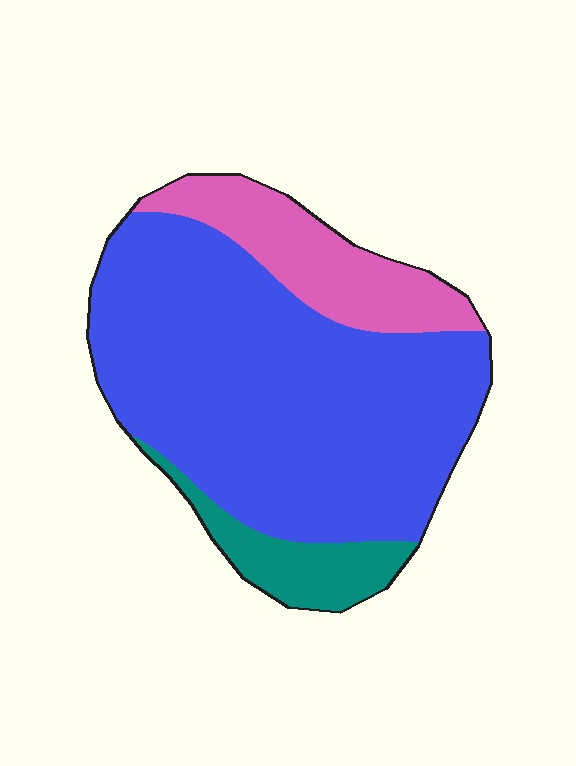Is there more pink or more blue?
Blue.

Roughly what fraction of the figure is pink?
Pink takes up about one sixth (1/6) of the figure.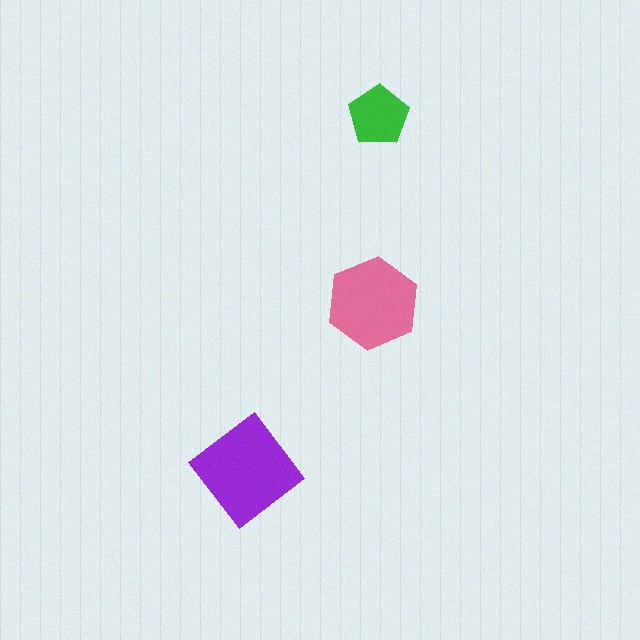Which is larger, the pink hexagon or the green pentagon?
The pink hexagon.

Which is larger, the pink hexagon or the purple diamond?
The purple diamond.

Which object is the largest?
The purple diamond.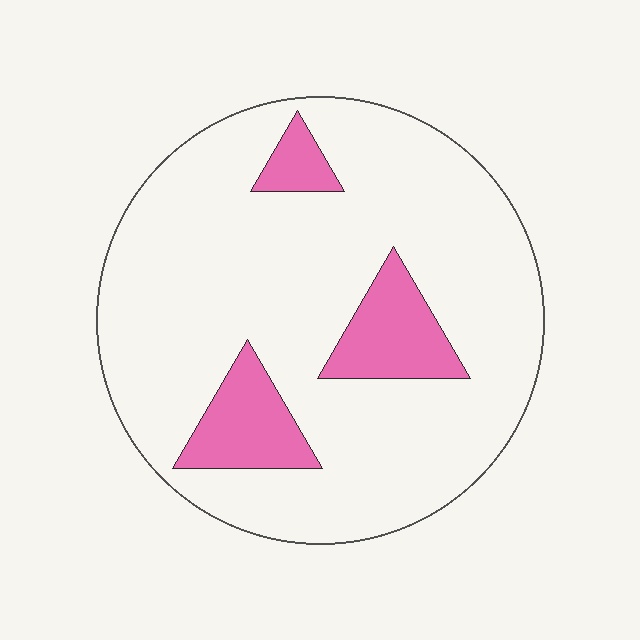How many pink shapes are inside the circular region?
3.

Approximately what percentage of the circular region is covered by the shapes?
Approximately 15%.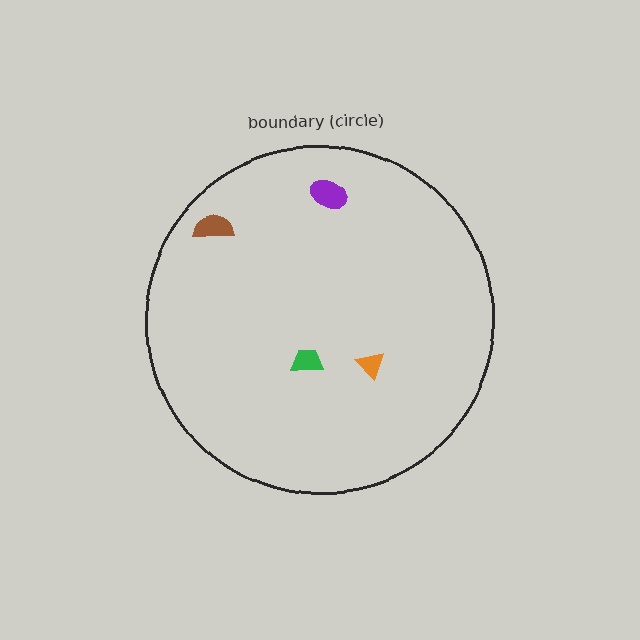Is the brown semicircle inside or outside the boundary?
Inside.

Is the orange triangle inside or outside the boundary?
Inside.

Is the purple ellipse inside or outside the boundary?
Inside.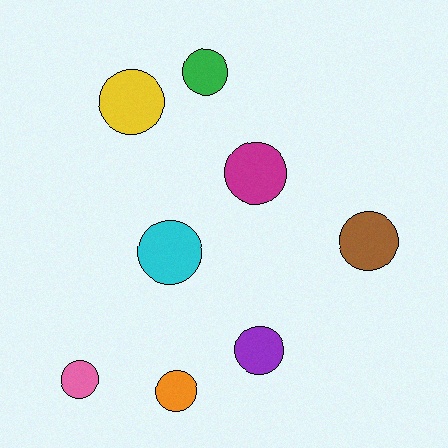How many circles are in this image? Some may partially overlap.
There are 8 circles.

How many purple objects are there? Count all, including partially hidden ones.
There is 1 purple object.